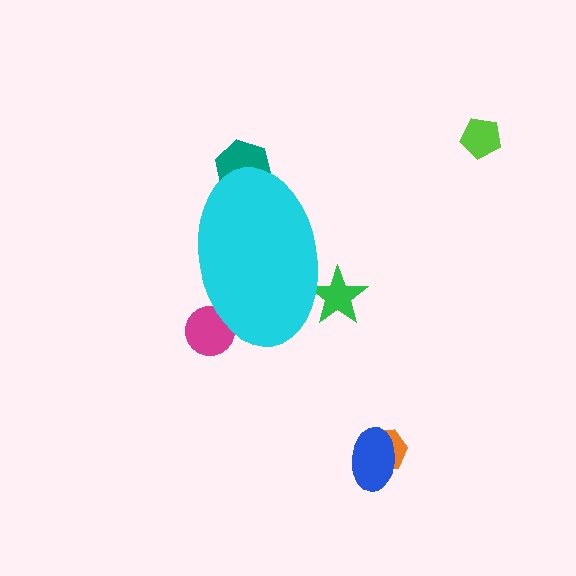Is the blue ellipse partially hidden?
No, the blue ellipse is fully visible.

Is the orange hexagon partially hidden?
No, the orange hexagon is fully visible.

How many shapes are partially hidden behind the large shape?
3 shapes are partially hidden.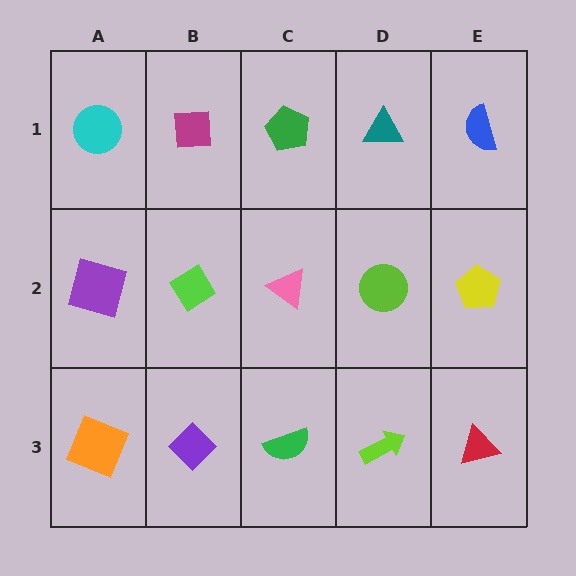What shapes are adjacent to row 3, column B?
A lime diamond (row 2, column B), an orange square (row 3, column A), a green semicircle (row 3, column C).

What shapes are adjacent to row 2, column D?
A teal triangle (row 1, column D), a lime arrow (row 3, column D), a pink triangle (row 2, column C), a yellow pentagon (row 2, column E).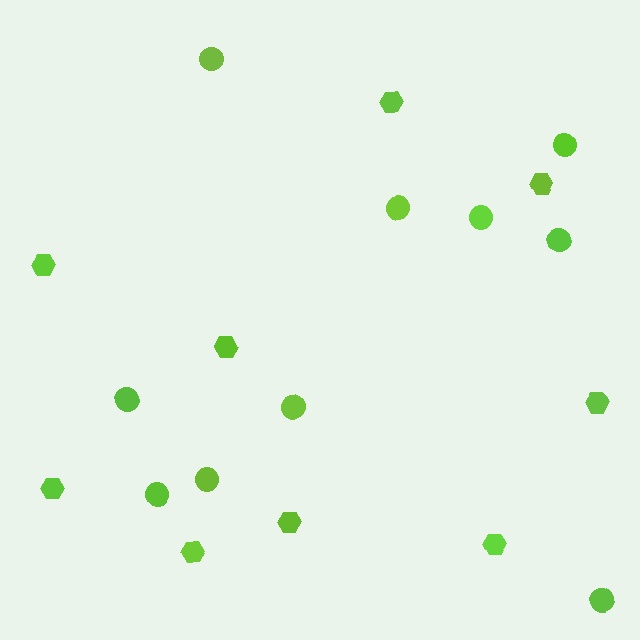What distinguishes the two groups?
There are 2 groups: one group of circles (10) and one group of hexagons (9).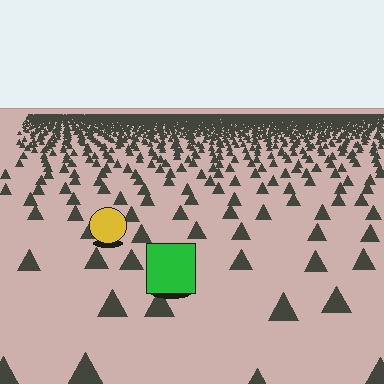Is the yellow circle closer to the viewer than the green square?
No. The green square is closer — you can tell from the texture gradient: the ground texture is coarser near it.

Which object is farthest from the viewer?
The yellow circle is farthest from the viewer. It appears smaller and the ground texture around it is denser.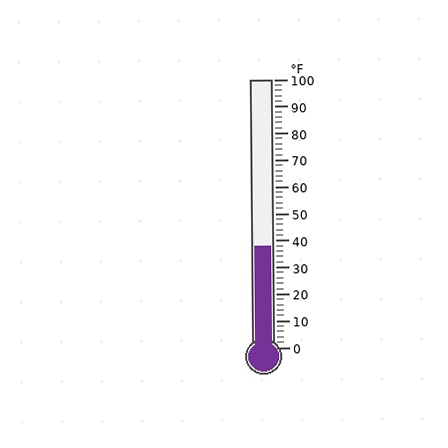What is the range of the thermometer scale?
The thermometer scale ranges from 0°F to 100°F.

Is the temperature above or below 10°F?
The temperature is above 10°F.